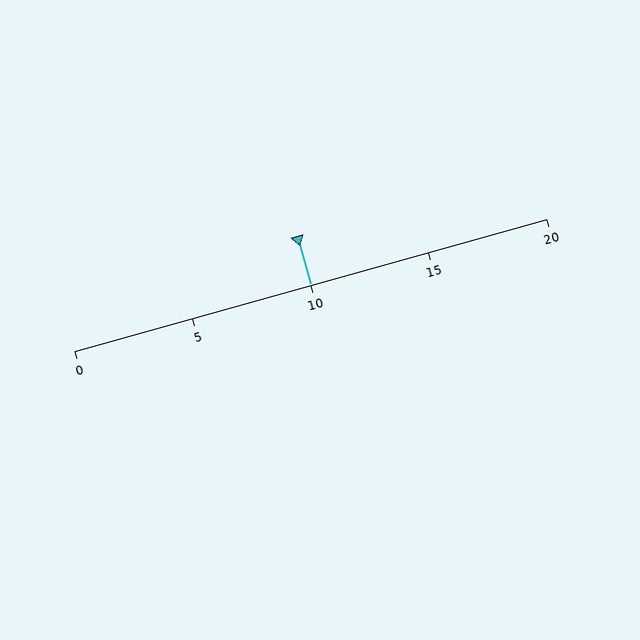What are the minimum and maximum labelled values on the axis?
The axis runs from 0 to 20.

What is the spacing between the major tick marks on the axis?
The major ticks are spaced 5 apart.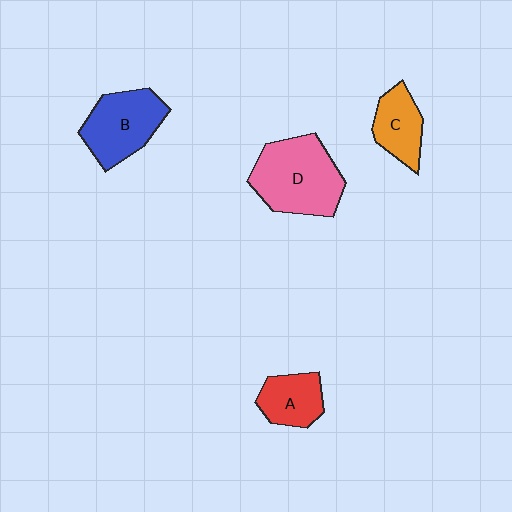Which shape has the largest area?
Shape D (pink).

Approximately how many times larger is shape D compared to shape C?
Approximately 1.9 times.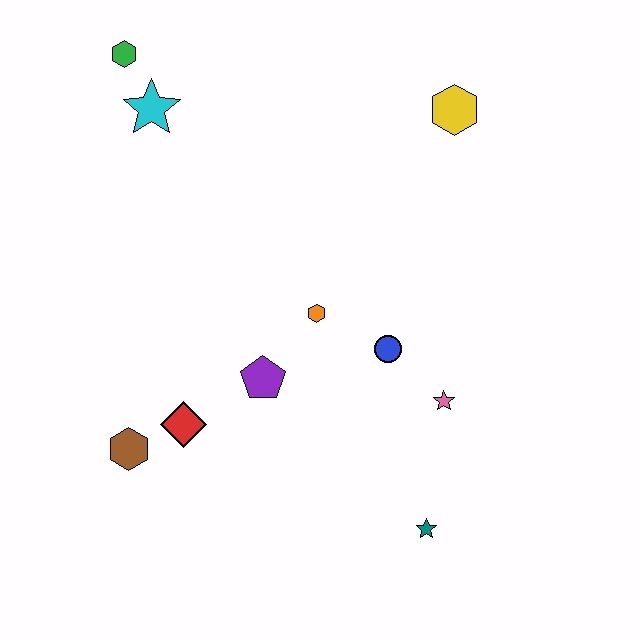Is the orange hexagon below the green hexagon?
Yes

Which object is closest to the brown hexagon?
The red diamond is closest to the brown hexagon.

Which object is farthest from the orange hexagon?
The green hexagon is farthest from the orange hexagon.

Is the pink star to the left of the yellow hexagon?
Yes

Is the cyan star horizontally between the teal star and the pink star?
No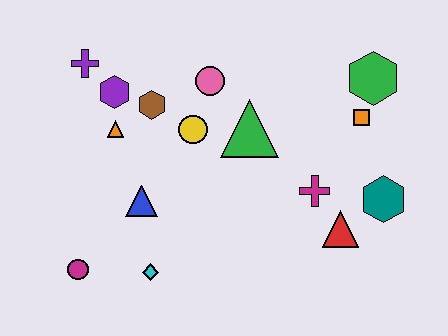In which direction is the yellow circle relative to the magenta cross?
The yellow circle is to the left of the magenta cross.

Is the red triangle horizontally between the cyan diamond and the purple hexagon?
No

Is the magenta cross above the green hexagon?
No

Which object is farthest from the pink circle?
The magenta circle is farthest from the pink circle.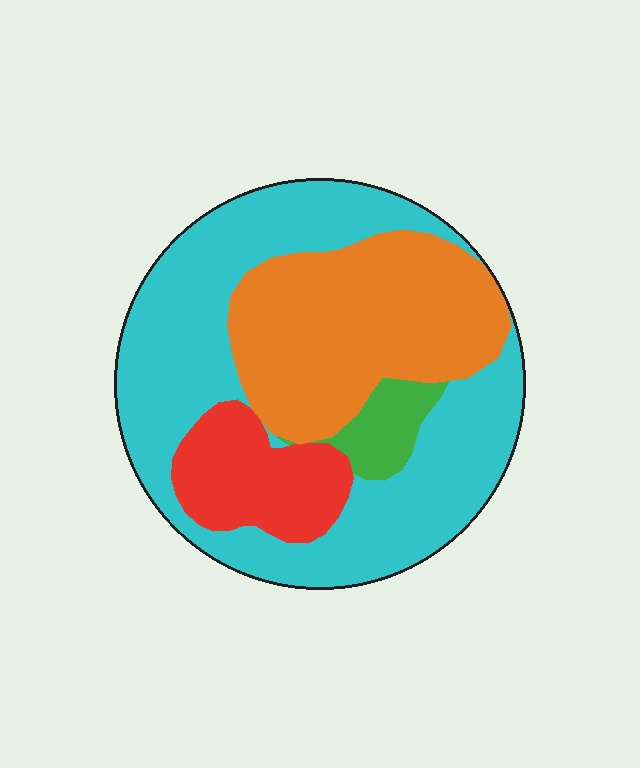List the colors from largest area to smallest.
From largest to smallest: cyan, orange, red, green.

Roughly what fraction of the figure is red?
Red takes up less than a sixth of the figure.